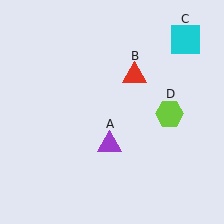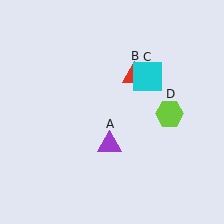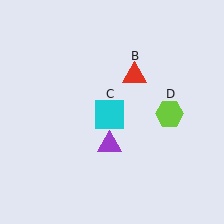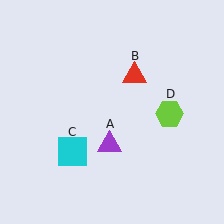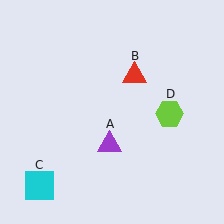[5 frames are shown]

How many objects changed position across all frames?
1 object changed position: cyan square (object C).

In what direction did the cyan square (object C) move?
The cyan square (object C) moved down and to the left.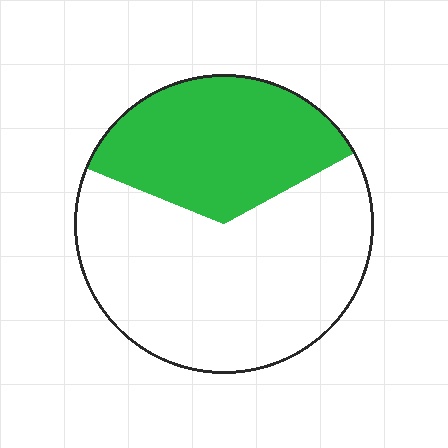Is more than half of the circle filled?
No.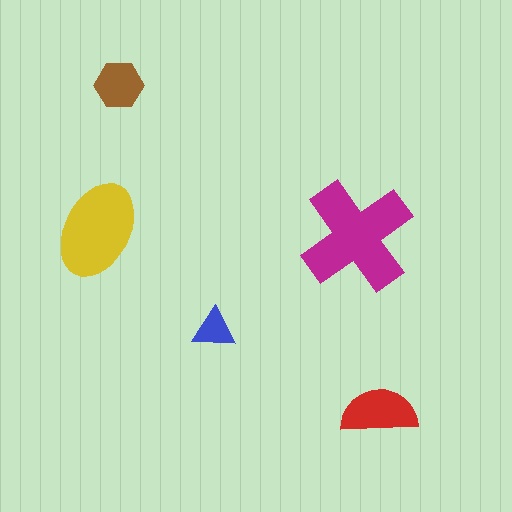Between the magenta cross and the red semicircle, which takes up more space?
The magenta cross.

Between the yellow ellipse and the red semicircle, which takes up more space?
The yellow ellipse.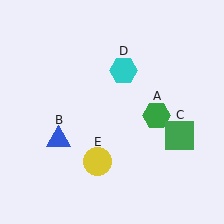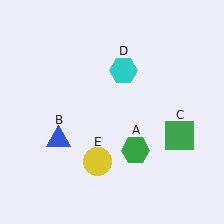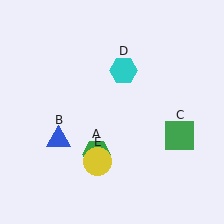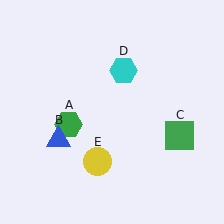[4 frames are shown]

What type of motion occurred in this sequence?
The green hexagon (object A) rotated clockwise around the center of the scene.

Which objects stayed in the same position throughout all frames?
Blue triangle (object B) and green square (object C) and cyan hexagon (object D) and yellow circle (object E) remained stationary.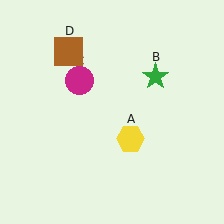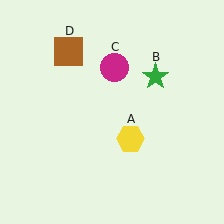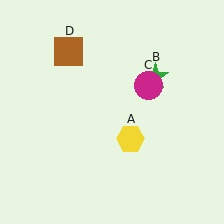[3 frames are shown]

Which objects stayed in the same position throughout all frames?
Yellow hexagon (object A) and green star (object B) and brown square (object D) remained stationary.